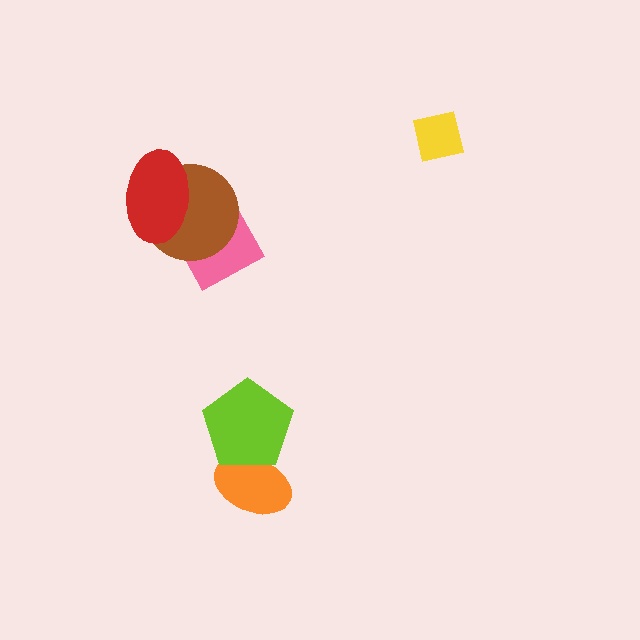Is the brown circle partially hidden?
Yes, it is partially covered by another shape.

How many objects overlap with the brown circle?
2 objects overlap with the brown circle.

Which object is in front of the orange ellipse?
The lime pentagon is in front of the orange ellipse.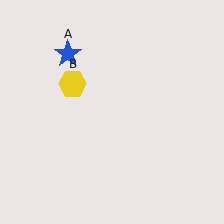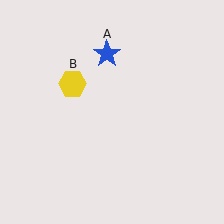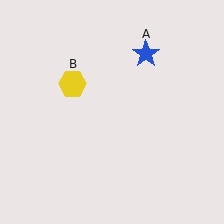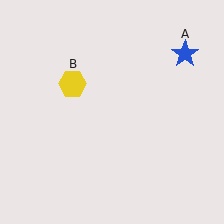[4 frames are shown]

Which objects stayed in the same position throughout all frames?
Yellow hexagon (object B) remained stationary.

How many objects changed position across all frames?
1 object changed position: blue star (object A).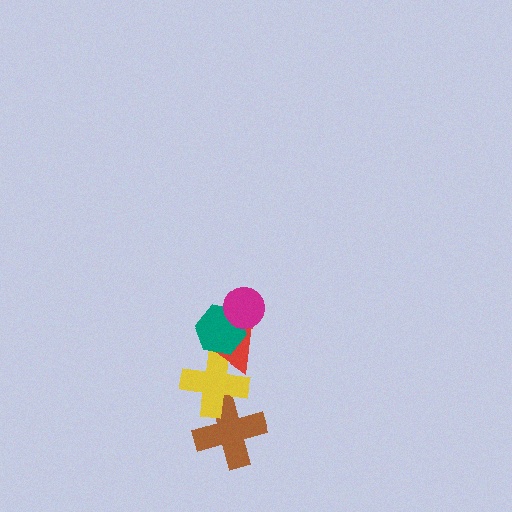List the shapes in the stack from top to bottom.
From top to bottom: the magenta circle, the teal hexagon, the red triangle, the yellow cross, the brown cross.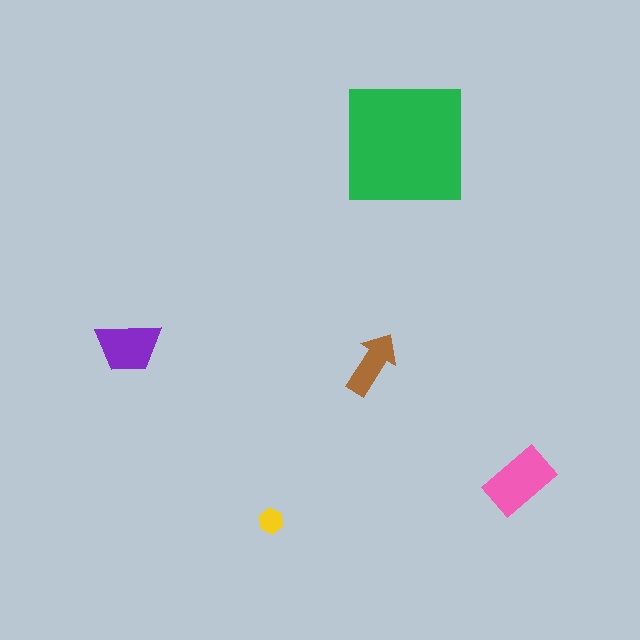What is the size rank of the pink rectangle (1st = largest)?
2nd.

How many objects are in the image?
There are 5 objects in the image.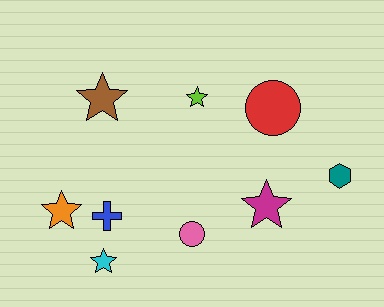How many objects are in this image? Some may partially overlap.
There are 9 objects.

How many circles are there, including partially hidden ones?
There are 2 circles.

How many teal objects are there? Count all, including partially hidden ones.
There is 1 teal object.